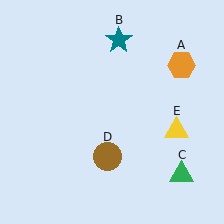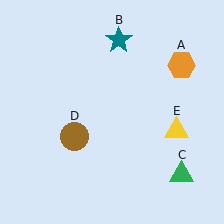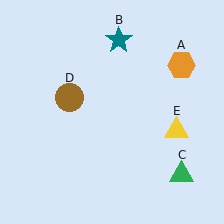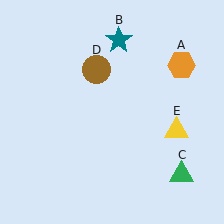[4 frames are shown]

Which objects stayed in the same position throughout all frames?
Orange hexagon (object A) and teal star (object B) and green triangle (object C) and yellow triangle (object E) remained stationary.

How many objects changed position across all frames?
1 object changed position: brown circle (object D).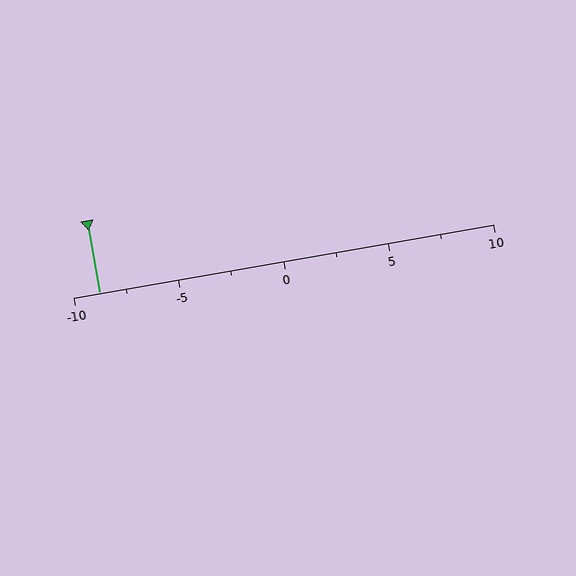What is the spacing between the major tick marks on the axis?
The major ticks are spaced 5 apart.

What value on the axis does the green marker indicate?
The marker indicates approximately -8.8.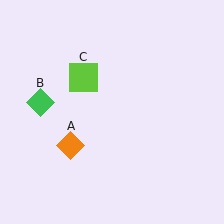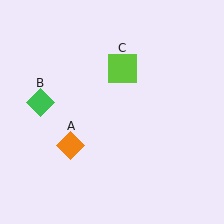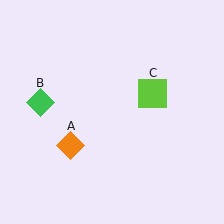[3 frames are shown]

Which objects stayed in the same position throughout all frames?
Orange diamond (object A) and green diamond (object B) remained stationary.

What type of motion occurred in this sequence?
The lime square (object C) rotated clockwise around the center of the scene.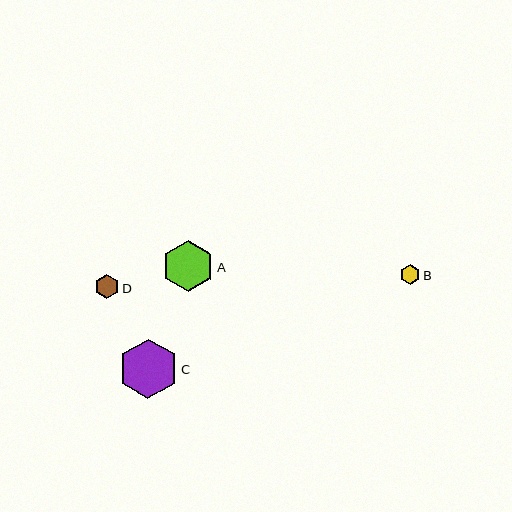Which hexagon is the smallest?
Hexagon B is the smallest with a size of approximately 20 pixels.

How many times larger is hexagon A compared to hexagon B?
Hexagon A is approximately 2.6 times the size of hexagon B.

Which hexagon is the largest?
Hexagon C is the largest with a size of approximately 60 pixels.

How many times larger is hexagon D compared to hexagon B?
Hexagon D is approximately 1.2 times the size of hexagon B.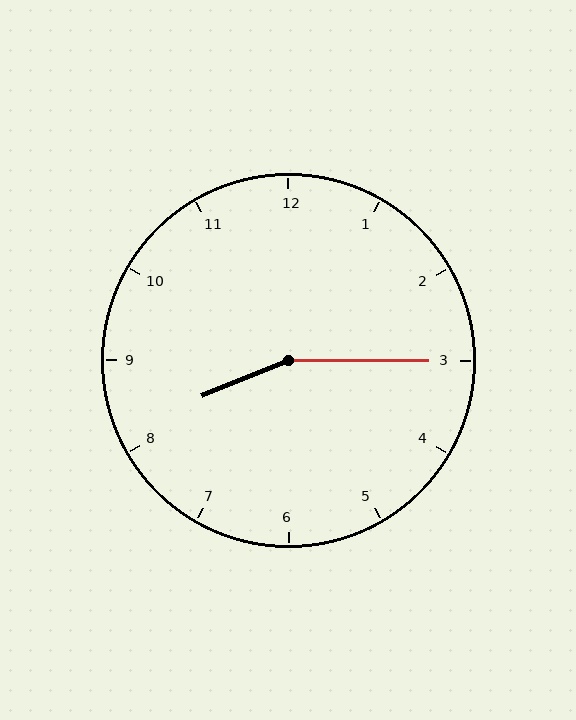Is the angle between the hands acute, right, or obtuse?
It is obtuse.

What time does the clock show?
8:15.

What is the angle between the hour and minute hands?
Approximately 158 degrees.